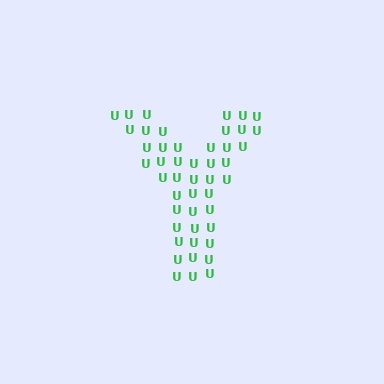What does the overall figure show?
The overall figure shows the letter Y.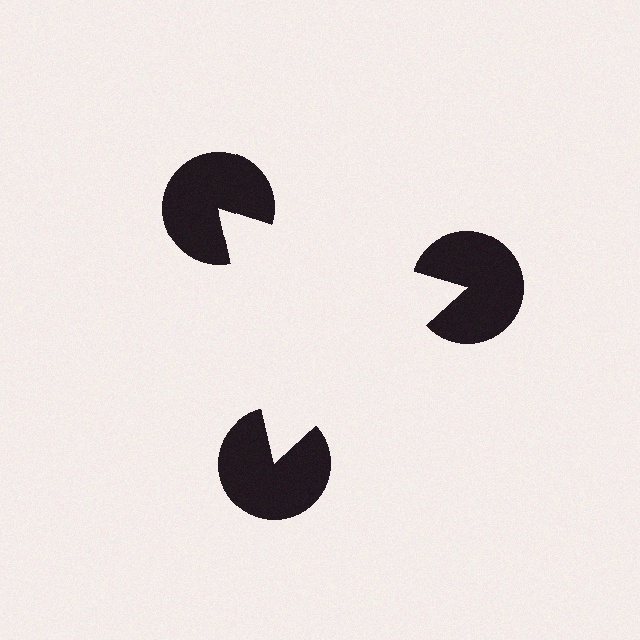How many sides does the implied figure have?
3 sides.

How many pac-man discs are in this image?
There are 3 — one at each vertex of the illusory triangle.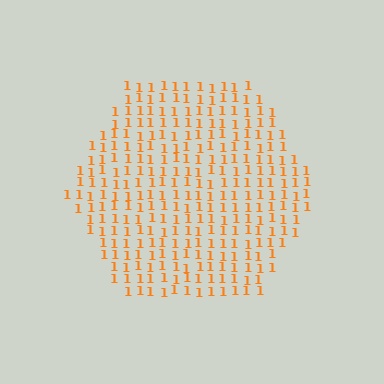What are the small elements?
The small elements are digit 1's.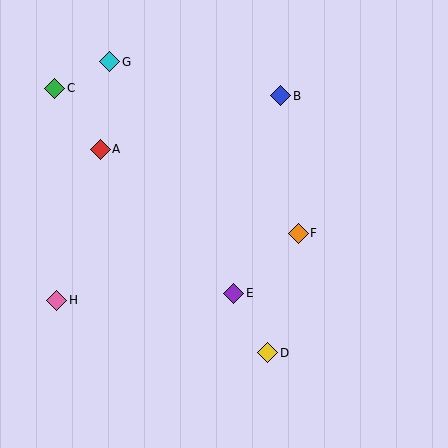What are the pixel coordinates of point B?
Point B is at (281, 96).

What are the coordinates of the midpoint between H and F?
The midpoint between H and F is at (178, 267).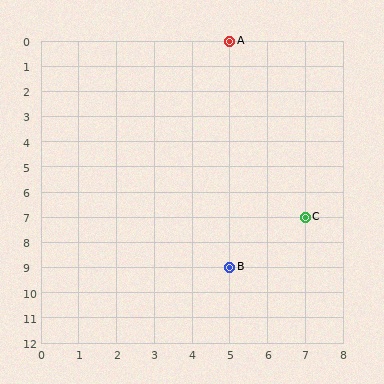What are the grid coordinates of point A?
Point A is at grid coordinates (5, 0).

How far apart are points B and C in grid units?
Points B and C are 2 columns and 2 rows apart (about 2.8 grid units diagonally).